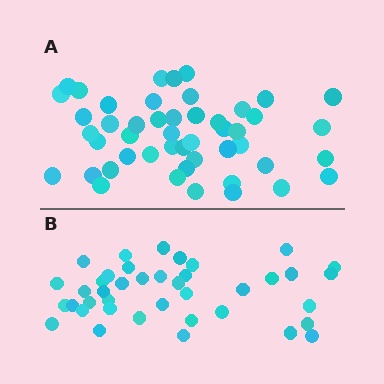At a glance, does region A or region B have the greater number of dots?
Region A (the top region) has more dots.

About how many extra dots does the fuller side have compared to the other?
Region A has roughly 8 or so more dots than region B.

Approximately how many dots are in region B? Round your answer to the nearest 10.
About 40 dots.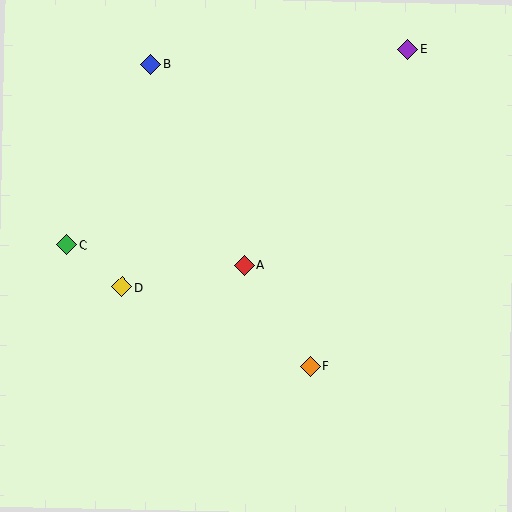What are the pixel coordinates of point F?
Point F is at (310, 366).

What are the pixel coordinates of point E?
Point E is at (408, 50).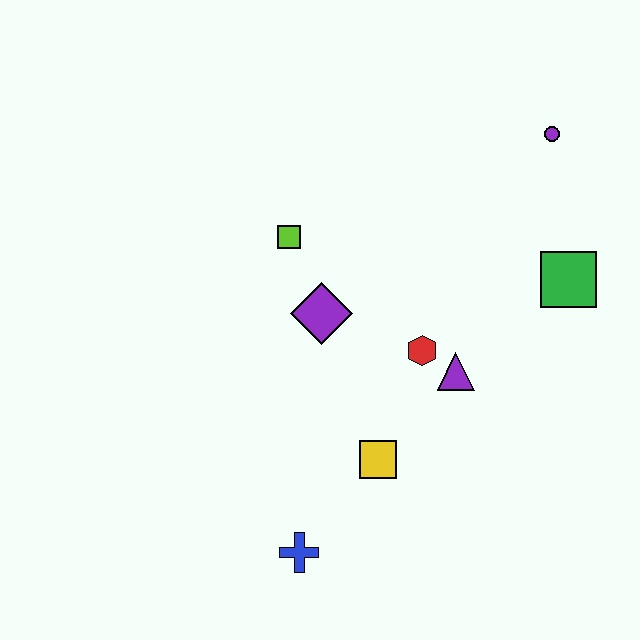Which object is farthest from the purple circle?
The blue cross is farthest from the purple circle.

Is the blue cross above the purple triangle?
No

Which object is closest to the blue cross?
The yellow square is closest to the blue cross.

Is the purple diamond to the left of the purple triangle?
Yes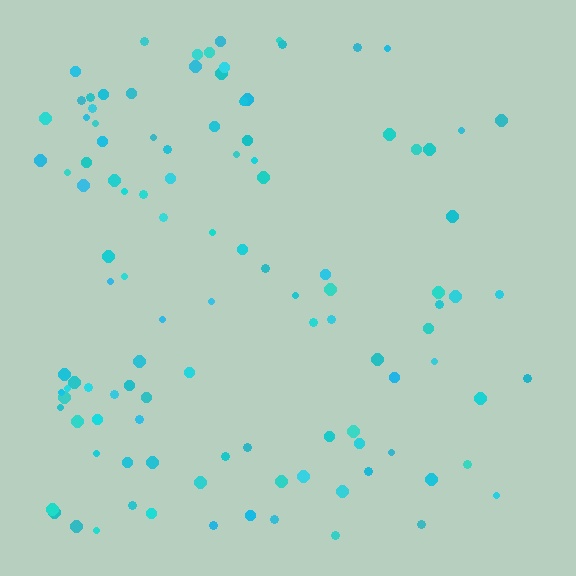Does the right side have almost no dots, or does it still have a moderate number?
Still a moderate number, just noticeably fewer than the left.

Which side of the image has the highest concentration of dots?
The left.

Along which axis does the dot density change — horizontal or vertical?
Horizontal.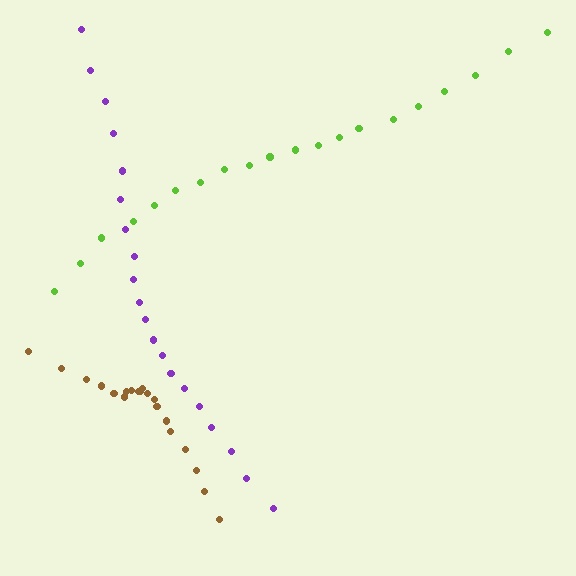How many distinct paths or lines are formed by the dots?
There are 3 distinct paths.